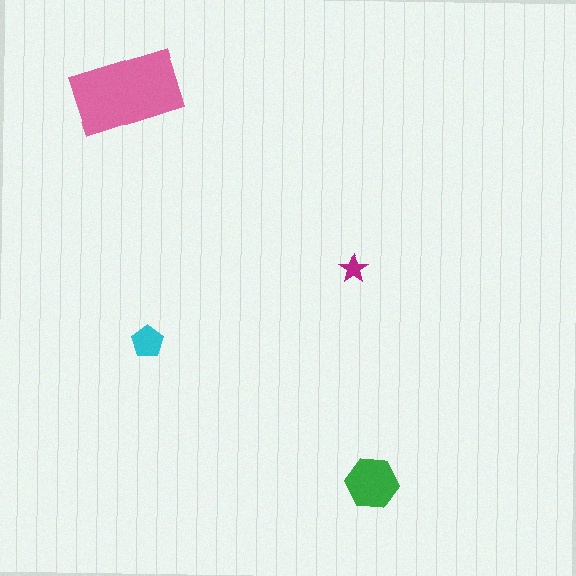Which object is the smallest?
The magenta star.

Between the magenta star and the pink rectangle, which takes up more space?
The pink rectangle.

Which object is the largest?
The pink rectangle.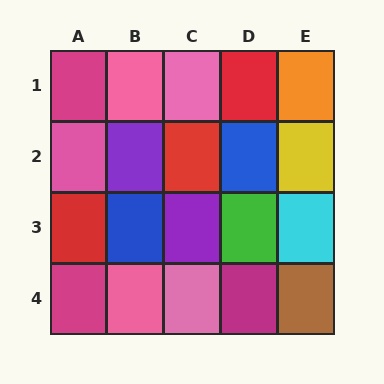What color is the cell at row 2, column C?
Red.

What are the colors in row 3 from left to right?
Red, blue, purple, green, cyan.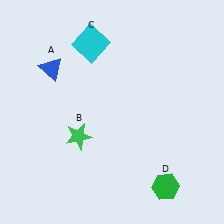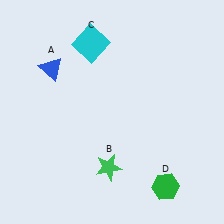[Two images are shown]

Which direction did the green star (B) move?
The green star (B) moved down.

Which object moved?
The green star (B) moved down.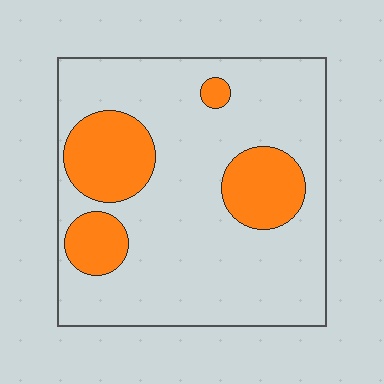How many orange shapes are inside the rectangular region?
4.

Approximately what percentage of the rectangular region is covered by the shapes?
Approximately 25%.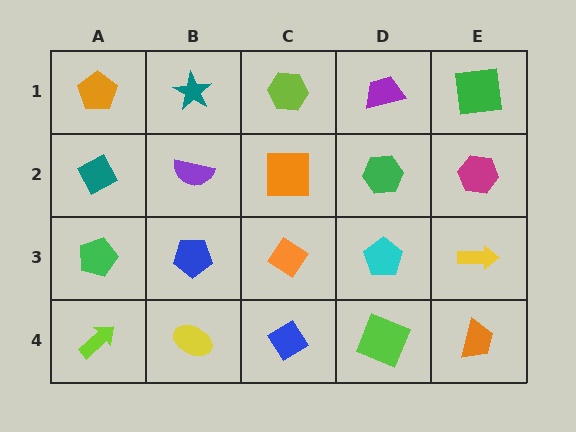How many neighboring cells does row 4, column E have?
2.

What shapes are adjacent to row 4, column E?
A yellow arrow (row 3, column E), a lime square (row 4, column D).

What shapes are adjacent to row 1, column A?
A teal diamond (row 2, column A), a teal star (row 1, column B).